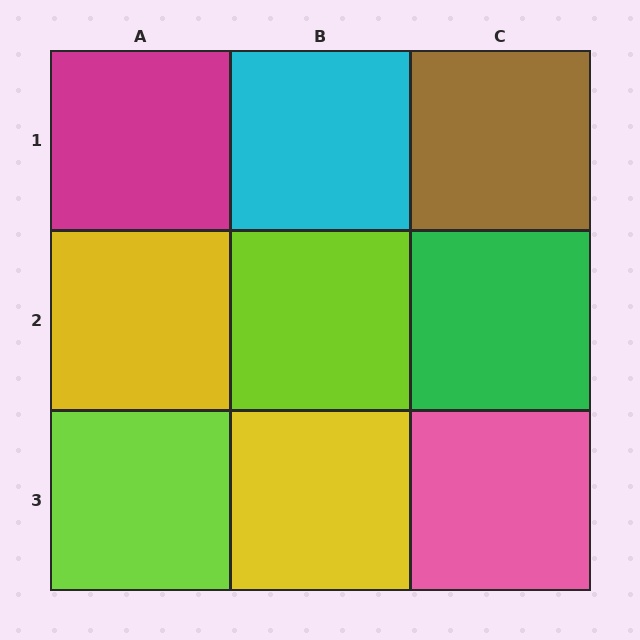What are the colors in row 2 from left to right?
Yellow, lime, green.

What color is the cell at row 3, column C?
Pink.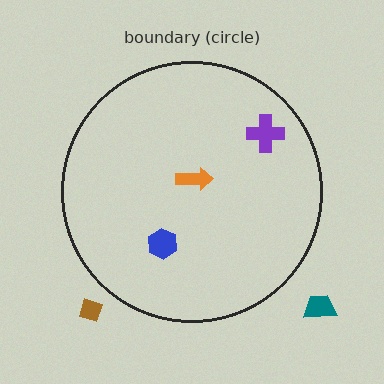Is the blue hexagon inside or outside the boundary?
Inside.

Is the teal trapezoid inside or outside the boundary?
Outside.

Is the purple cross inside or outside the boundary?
Inside.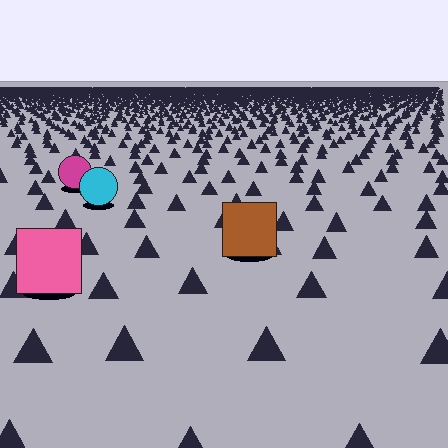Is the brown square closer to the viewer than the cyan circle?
Yes. The brown square is closer — you can tell from the texture gradient: the ground texture is coarser near it.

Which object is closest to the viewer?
The pink square is closest. The texture marks near it are larger and more spread out.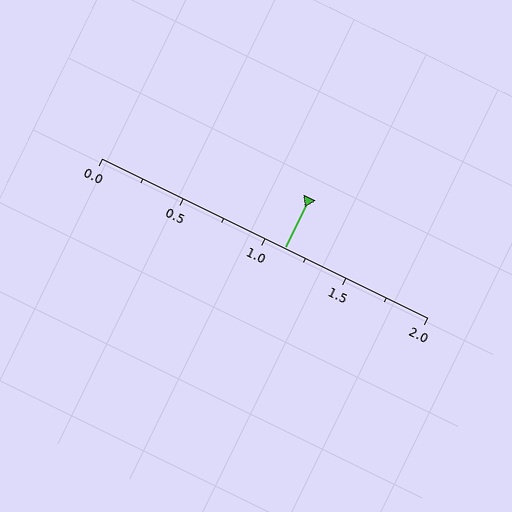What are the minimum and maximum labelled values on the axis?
The axis runs from 0.0 to 2.0.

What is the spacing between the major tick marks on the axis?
The major ticks are spaced 0.5 apart.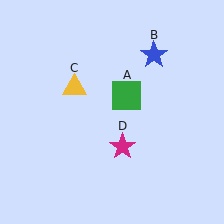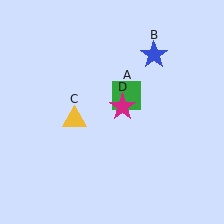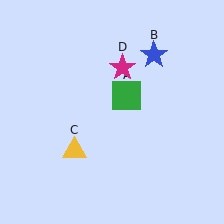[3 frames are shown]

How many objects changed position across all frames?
2 objects changed position: yellow triangle (object C), magenta star (object D).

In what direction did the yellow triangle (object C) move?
The yellow triangle (object C) moved down.